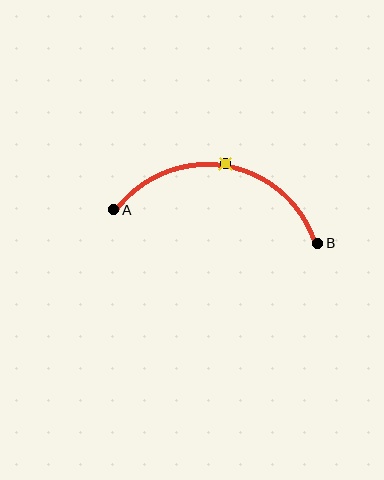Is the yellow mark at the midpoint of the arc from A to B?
Yes. The yellow mark lies on the arc at equal arc-length from both A and B — it is the arc midpoint.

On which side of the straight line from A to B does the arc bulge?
The arc bulges above the straight line connecting A and B.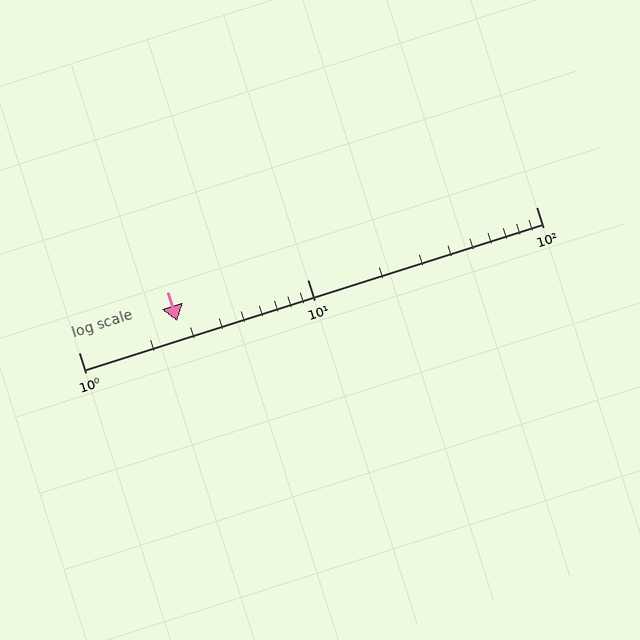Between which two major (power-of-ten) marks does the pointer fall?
The pointer is between 1 and 10.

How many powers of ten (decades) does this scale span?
The scale spans 2 decades, from 1 to 100.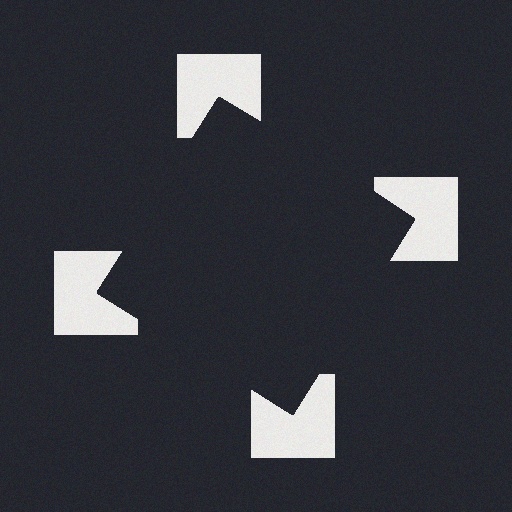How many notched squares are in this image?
There are 4 — one at each vertex of the illusory square.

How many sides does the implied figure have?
4 sides.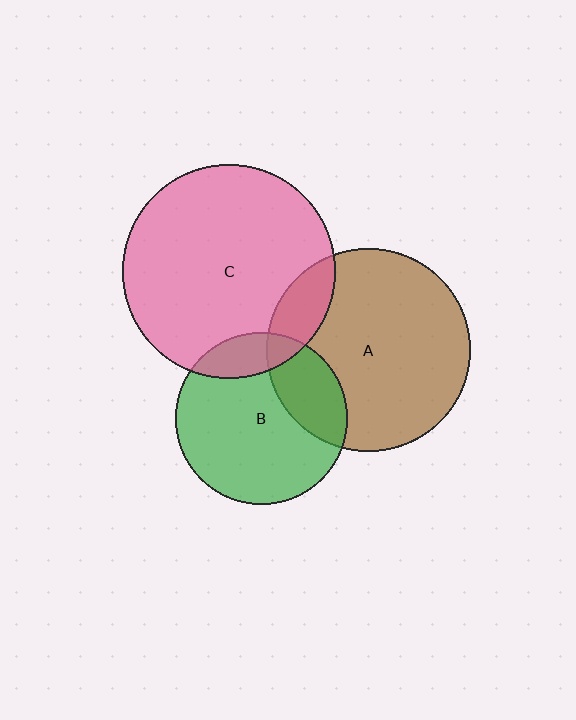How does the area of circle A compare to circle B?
Approximately 1.4 times.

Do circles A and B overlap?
Yes.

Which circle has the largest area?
Circle C (pink).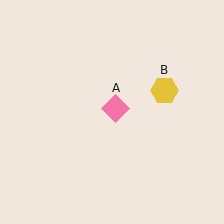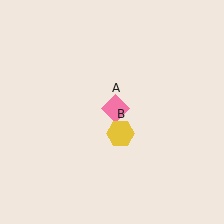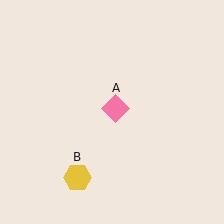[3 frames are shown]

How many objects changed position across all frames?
1 object changed position: yellow hexagon (object B).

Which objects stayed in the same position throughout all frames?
Pink diamond (object A) remained stationary.